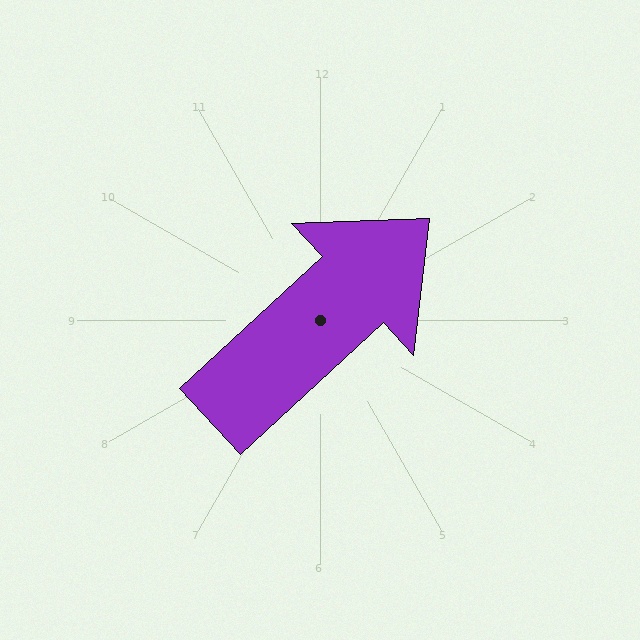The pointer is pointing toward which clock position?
Roughly 2 o'clock.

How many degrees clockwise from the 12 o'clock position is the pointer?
Approximately 47 degrees.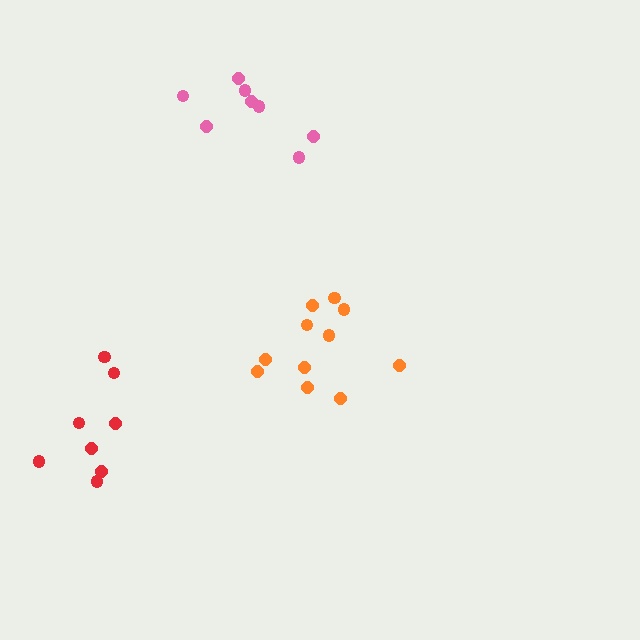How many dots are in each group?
Group 1: 8 dots, Group 2: 11 dots, Group 3: 8 dots (27 total).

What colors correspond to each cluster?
The clusters are colored: pink, orange, red.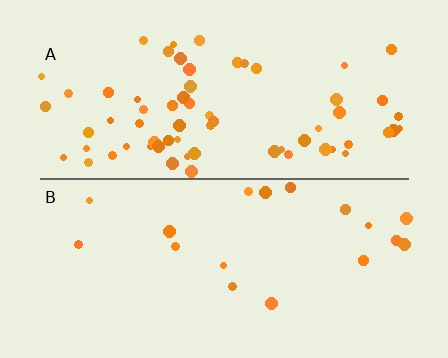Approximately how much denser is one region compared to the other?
Approximately 3.7× — region A over region B.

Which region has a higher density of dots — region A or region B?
A (the top).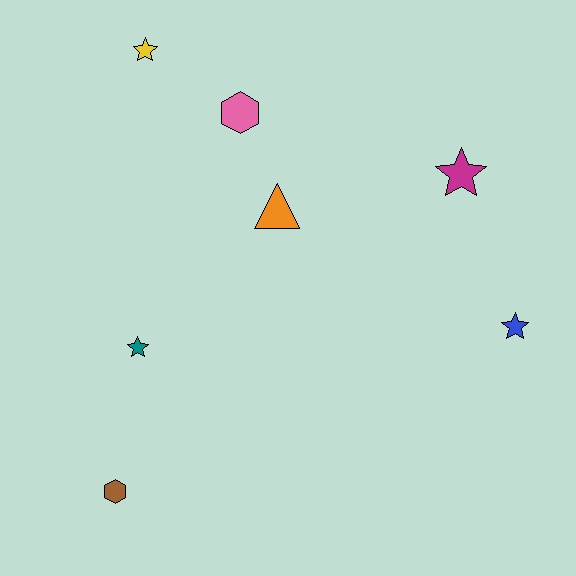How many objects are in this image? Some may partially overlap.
There are 7 objects.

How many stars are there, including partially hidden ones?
There are 4 stars.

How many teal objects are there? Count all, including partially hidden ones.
There is 1 teal object.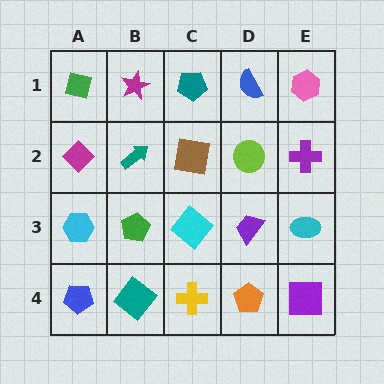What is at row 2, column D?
A lime circle.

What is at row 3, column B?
A green pentagon.